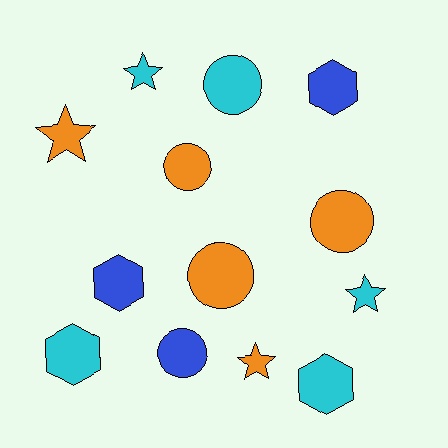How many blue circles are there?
There is 1 blue circle.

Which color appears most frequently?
Cyan, with 5 objects.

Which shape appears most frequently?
Circle, with 5 objects.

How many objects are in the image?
There are 13 objects.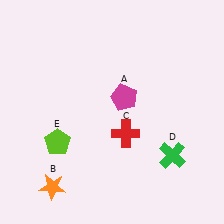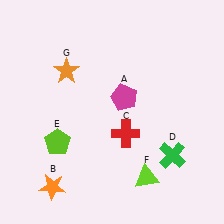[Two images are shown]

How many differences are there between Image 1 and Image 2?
There are 2 differences between the two images.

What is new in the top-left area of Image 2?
An orange star (G) was added in the top-left area of Image 2.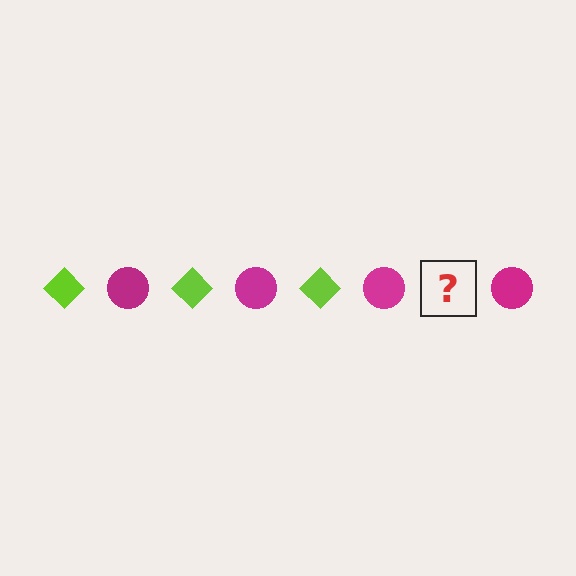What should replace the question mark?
The question mark should be replaced with a lime diamond.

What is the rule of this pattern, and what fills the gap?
The rule is that the pattern alternates between lime diamond and magenta circle. The gap should be filled with a lime diamond.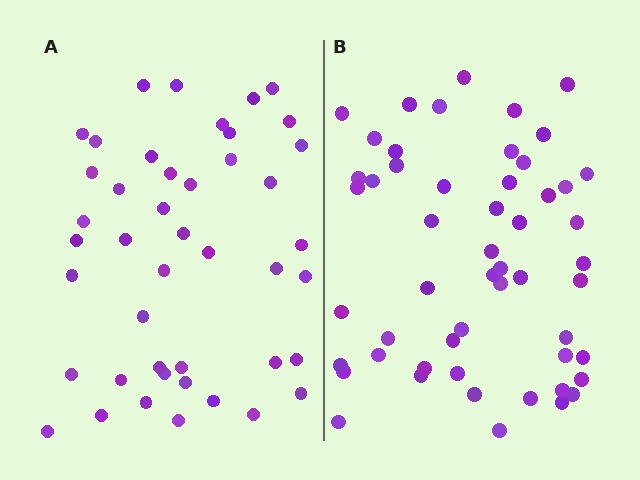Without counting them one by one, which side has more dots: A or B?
Region B (the right region) has more dots.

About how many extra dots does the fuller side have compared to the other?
Region B has roughly 8 or so more dots than region A.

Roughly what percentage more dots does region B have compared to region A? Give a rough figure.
About 20% more.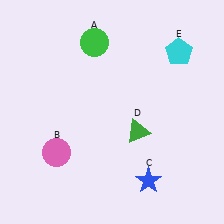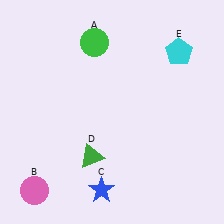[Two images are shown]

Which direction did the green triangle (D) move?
The green triangle (D) moved left.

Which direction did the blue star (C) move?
The blue star (C) moved left.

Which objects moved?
The objects that moved are: the pink circle (B), the blue star (C), the green triangle (D).